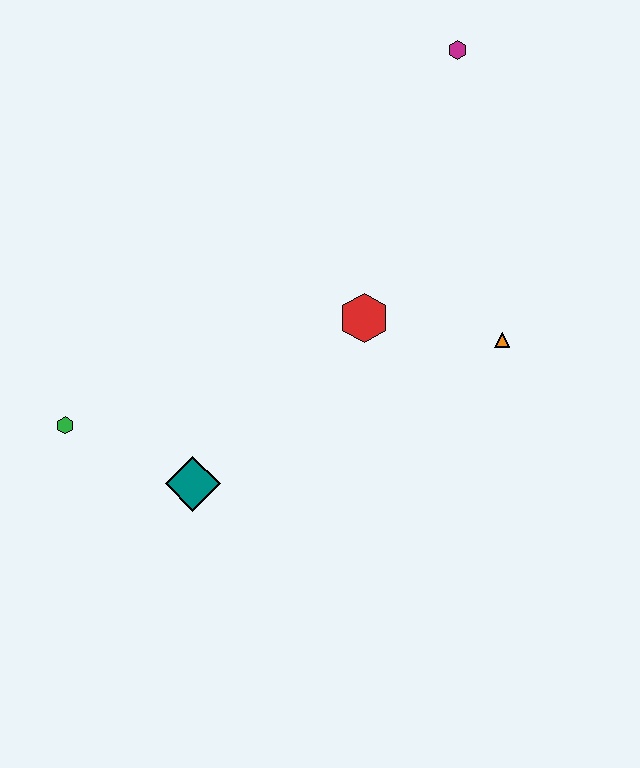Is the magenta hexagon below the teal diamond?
No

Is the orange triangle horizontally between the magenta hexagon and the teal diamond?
No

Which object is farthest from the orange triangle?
The green hexagon is farthest from the orange triangle.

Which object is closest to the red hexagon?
The orange triangle is closest to the red hexagon.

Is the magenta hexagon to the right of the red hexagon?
Yes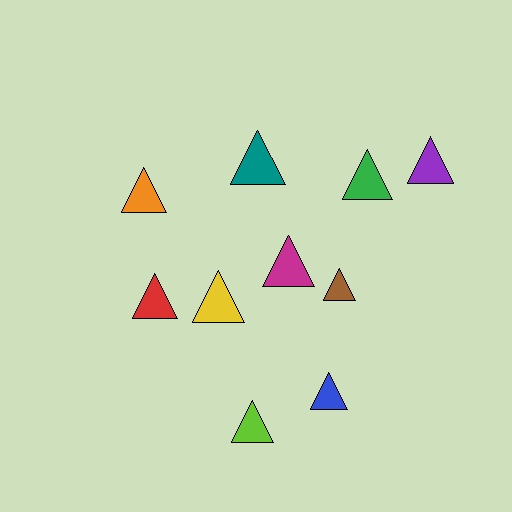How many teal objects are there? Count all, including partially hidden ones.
There is 1 teal object.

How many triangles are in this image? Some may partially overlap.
There are 10 triangles.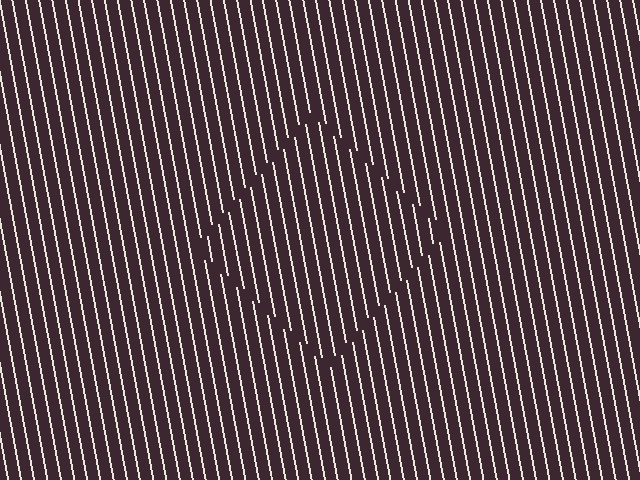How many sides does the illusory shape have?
4 sides — the line-ends trace a square.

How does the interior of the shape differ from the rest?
The interior of the shape contains the same grating, shifted by half a period — the contour is defined by the phase discontinuity where line-ends from the inner and outer gratings abut.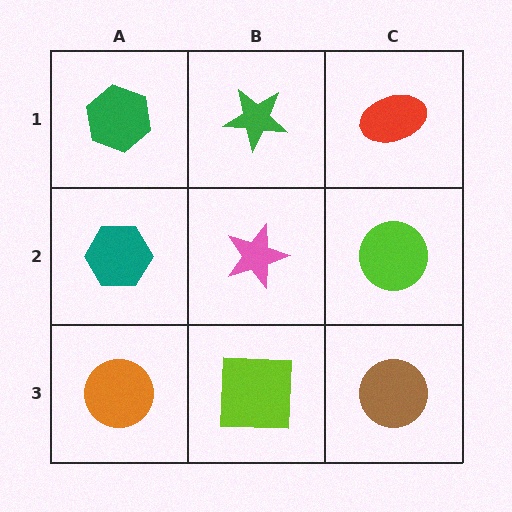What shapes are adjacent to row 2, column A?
A green hexagon (row 1, column A), an orange circle (row 3, column A), a pink star (row 2, column B).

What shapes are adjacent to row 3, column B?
A pink star (row 2, column B), an orange circle (row 3, column A), a brown circle (row 3, column C).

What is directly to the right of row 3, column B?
A brown circle.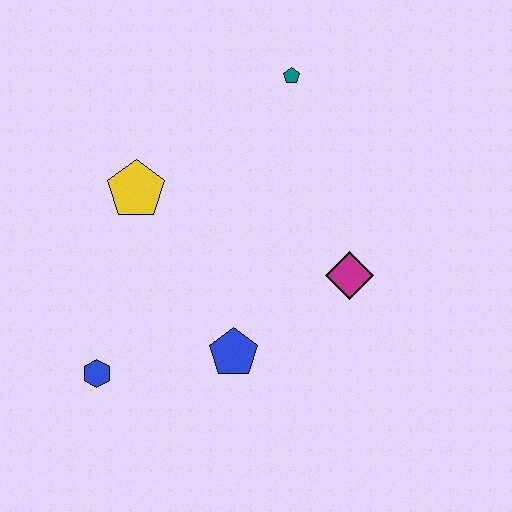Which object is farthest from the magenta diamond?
The blue hexagon is farthest from the magenta diamond.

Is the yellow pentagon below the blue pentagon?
No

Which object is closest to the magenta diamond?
The blue pentagon is closest to the magenta diamond.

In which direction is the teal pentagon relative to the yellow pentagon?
The teal pentagon is to the right of the yellow pentagon.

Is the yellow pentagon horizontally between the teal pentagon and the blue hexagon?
Yes